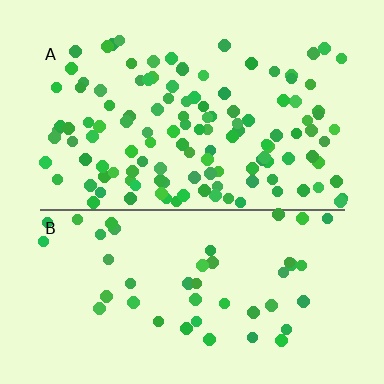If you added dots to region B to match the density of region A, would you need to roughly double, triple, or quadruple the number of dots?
Approximately triple.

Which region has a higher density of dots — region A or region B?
A (the top).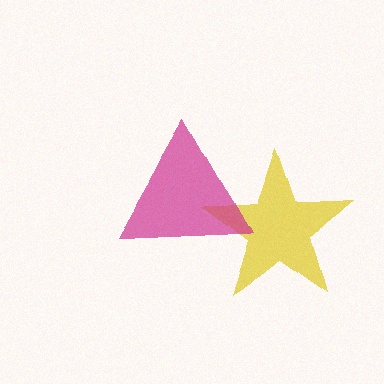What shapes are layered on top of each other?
The layered shapes are: a yellow star, a magenta triangle.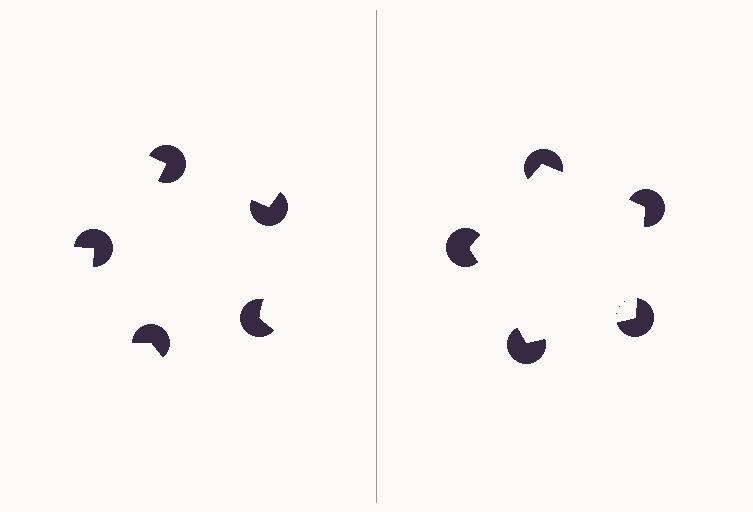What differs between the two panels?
The pac-man discs are positioned identically on both sides; only the wedge orientations differ. On the right they align to a pentagon; on the left they are misaligned.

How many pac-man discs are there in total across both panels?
10 — 5 on each side.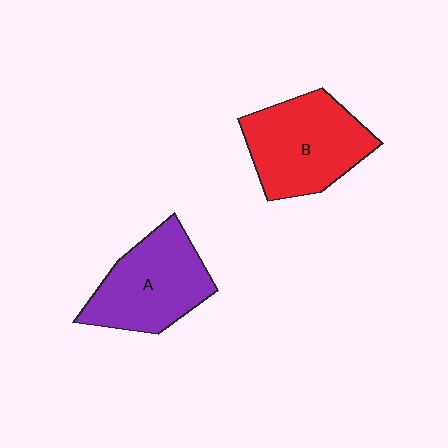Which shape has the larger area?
Shape B (red).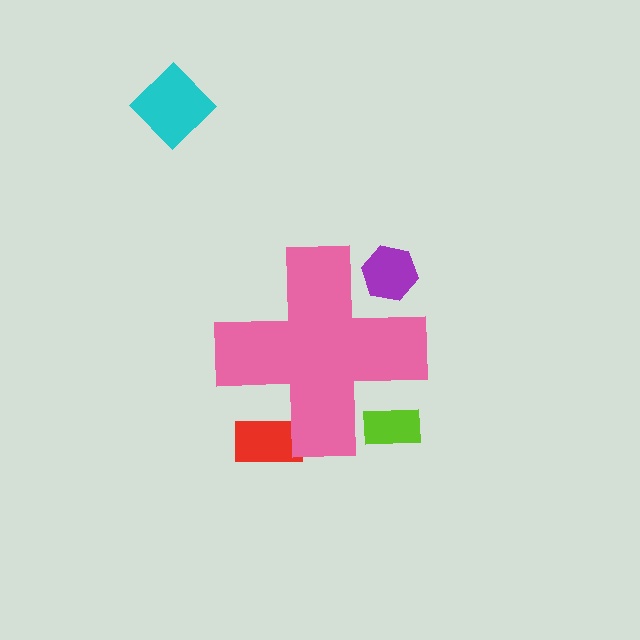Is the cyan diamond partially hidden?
No, the cyan diamond is fully visible.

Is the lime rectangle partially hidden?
Yes, the lime rectangle is partially hidden behind the pink cross.